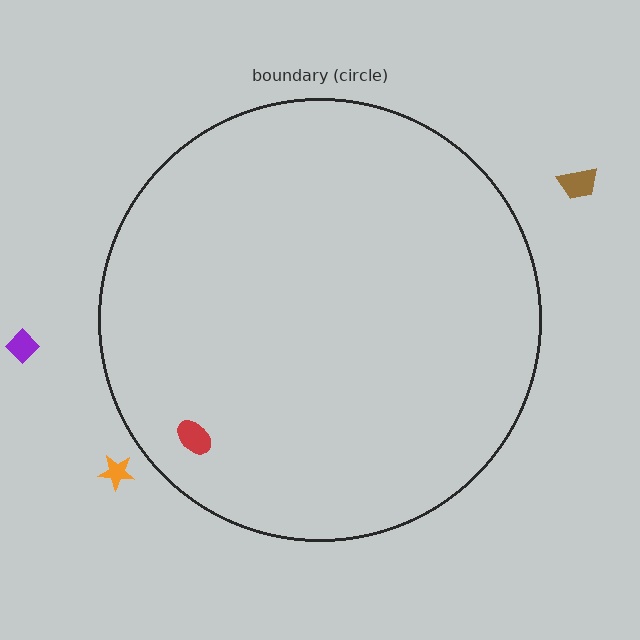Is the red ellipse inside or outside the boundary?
Inside.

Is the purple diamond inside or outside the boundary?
Outside.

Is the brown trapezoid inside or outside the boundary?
Outside.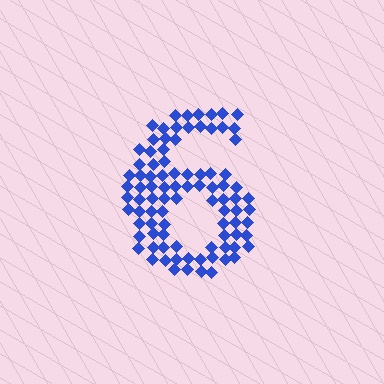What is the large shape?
The large shape is the digit 6.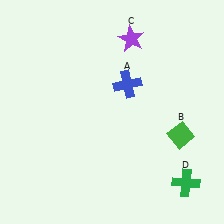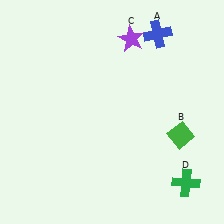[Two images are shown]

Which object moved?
The blue cross (A) moved up.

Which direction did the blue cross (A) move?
The blue cross (A) moved up.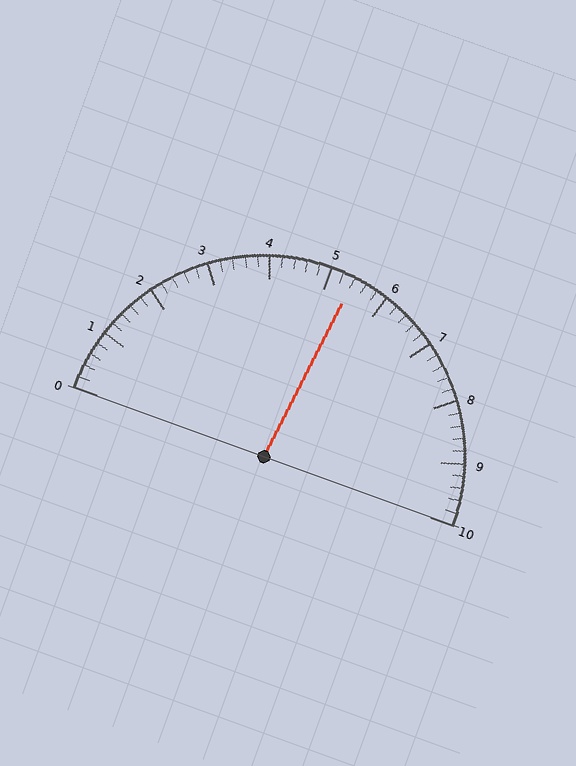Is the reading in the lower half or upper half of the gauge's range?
The reading is in the upper half of the range (0 to 10).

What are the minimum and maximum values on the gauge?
The gauge ranges from 0 to 10.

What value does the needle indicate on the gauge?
The needle indicates approximately 5.4.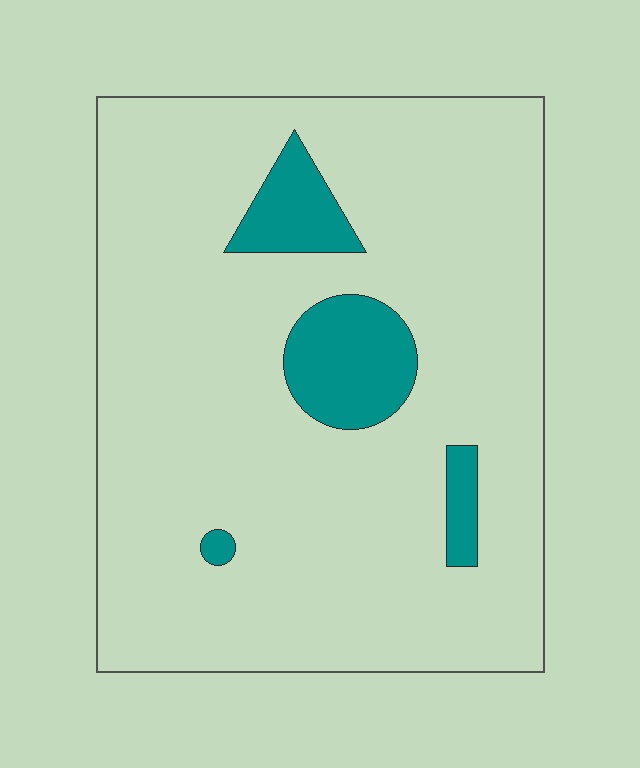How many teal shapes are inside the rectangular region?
4.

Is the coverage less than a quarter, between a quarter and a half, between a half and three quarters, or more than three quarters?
Less than a quarter.